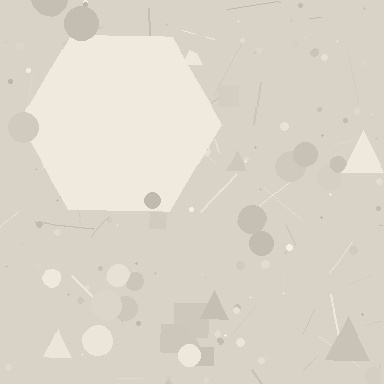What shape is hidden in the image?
A hexagon is hidden in the image.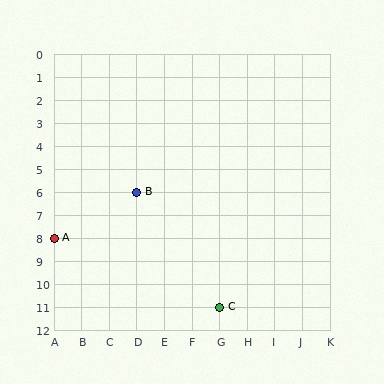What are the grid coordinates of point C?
Point C is at grid coordinates (G, 11).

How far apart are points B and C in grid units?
Points B and C are 3 columns and 5 rows apart (about 5.8 grid units diagonally).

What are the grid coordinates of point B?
Point B is at grid coordinates (D, 6).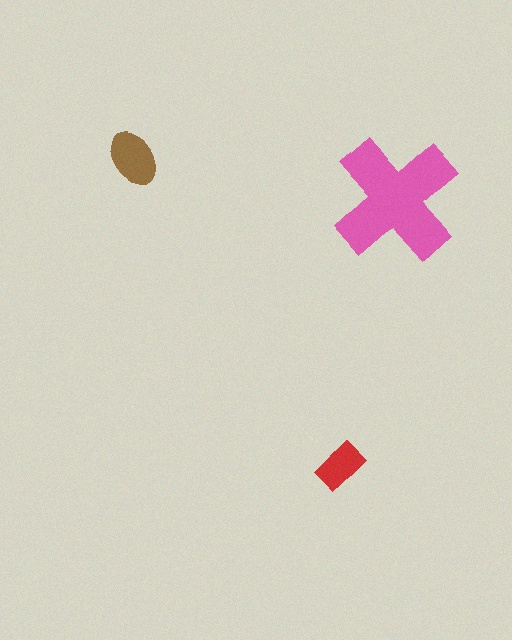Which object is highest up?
The brown ellipse is topmost.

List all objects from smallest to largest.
The red rectangle, the brown ellipse, the pink cross.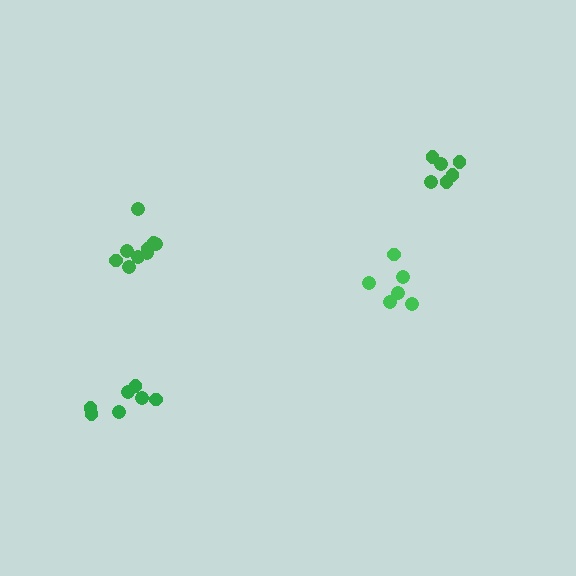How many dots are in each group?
Group 1: 6 dots, Group 2: 6 dots, Group 3: 7 dots, Group 4: 9 dots (28 total).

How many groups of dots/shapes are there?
There are 4 groups.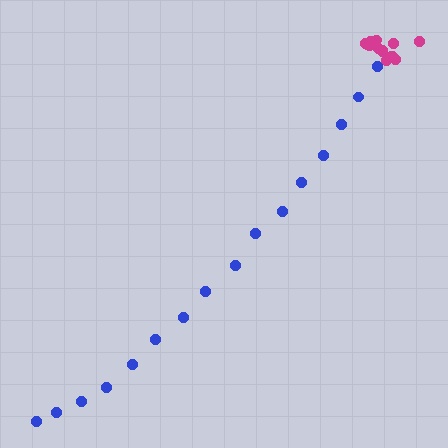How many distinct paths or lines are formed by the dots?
There are 2 distinct paths.